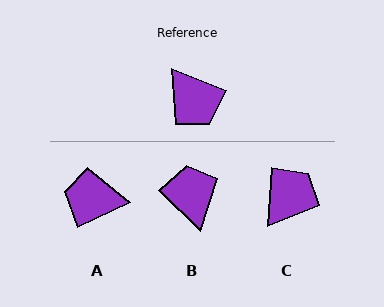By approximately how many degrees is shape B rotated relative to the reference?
Approximately 159 degrees counter-clockwise.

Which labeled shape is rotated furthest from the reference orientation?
B, about 159 degrees away.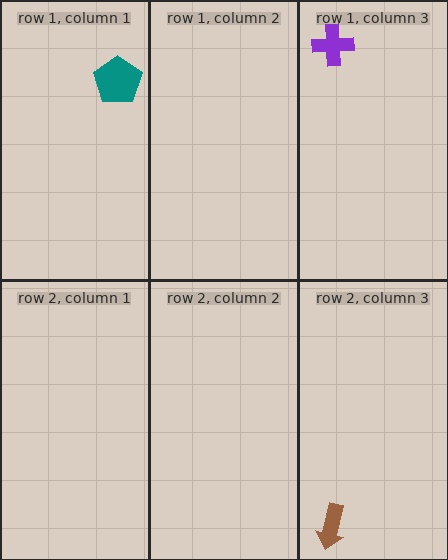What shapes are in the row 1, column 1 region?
The teal pentagon.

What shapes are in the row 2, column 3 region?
The brown arrow.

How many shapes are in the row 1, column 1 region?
1.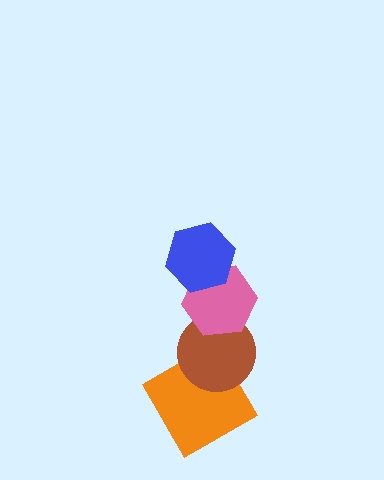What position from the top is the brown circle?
The brown circle is 3rd from the top.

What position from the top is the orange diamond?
The orange diamond is 4th from the top.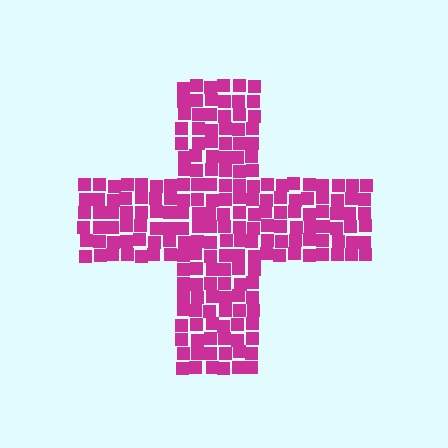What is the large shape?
The large shape is a cross.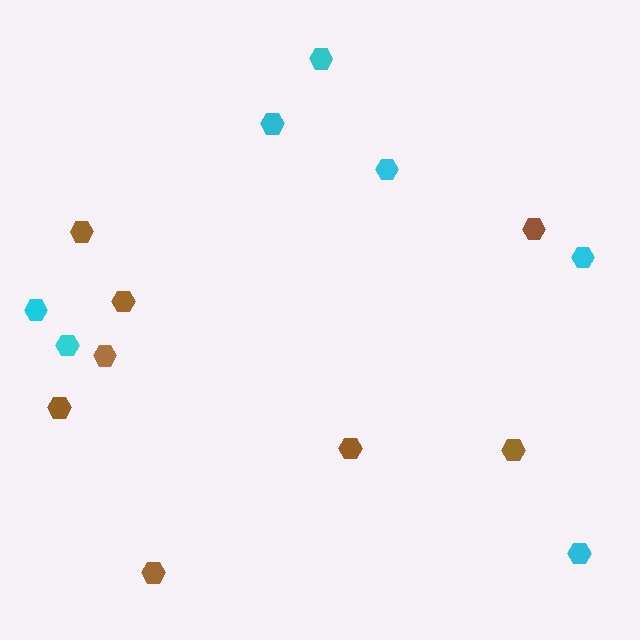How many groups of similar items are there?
There are 2 groups: one group of brown hexagons (8) and one group of cyan hexagons (7).